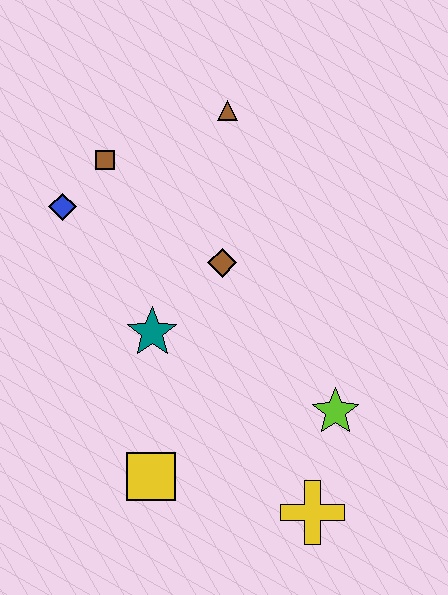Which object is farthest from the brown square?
The yellow cross is farthest from the brown square.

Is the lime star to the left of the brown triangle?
No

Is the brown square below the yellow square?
No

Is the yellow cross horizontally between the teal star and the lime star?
Yes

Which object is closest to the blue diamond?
The brown square is closest to the blue diamond.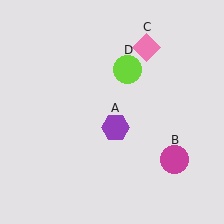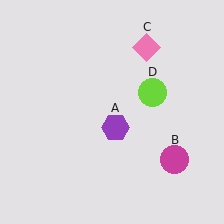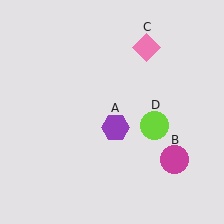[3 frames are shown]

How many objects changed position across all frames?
1 object changed position: lime circle (object D).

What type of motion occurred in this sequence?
The lime circle (object D) rotated clockwise around the center of the scene.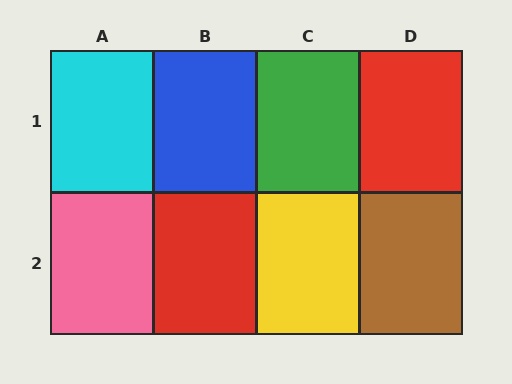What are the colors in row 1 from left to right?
Cyan, blue, green, red.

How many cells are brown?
1 cell is brown.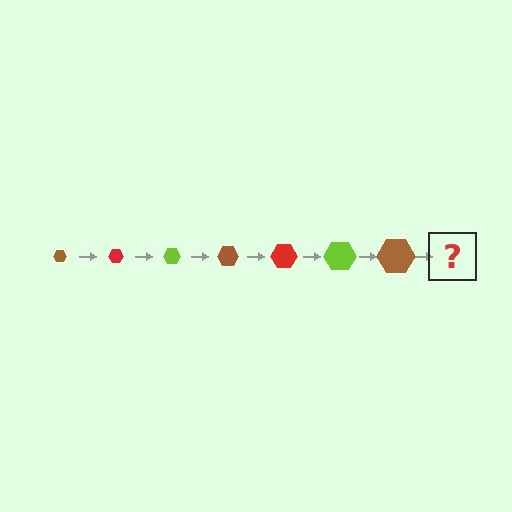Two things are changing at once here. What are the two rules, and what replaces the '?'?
The two rules are that the hexagon grows larger each step and the color cycles through brown, red, and lime. The '?' should be a red hexagon, larger than the previous one.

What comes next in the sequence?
The next element should be a red hexagon, larger than the previous one.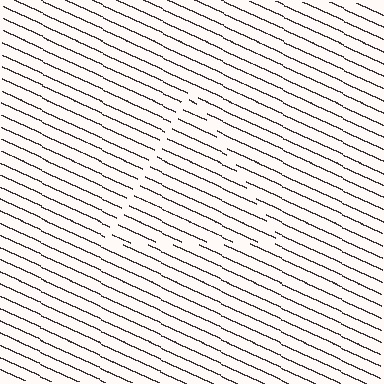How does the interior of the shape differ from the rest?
The interior of the shape contains the same grating, shifted by half a period — the contour is defined by the phase discontinuity where line-ends from the inner and outer gratings abut.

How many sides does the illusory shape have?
3 sides — the line-ends trace a triangle.